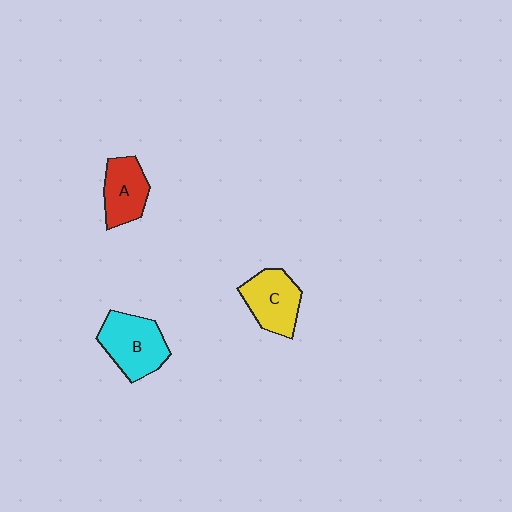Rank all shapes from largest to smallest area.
From largest to smallest: B (cyan), C (yellow), A (red).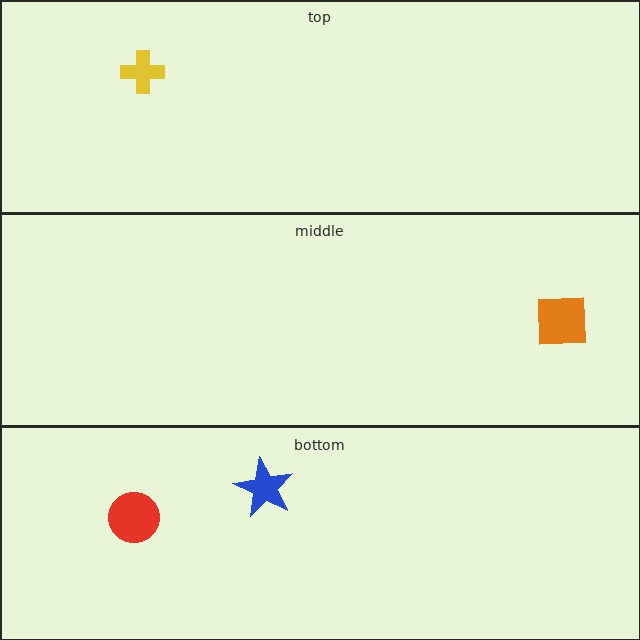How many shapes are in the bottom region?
2.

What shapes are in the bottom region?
The red circle, the blue star.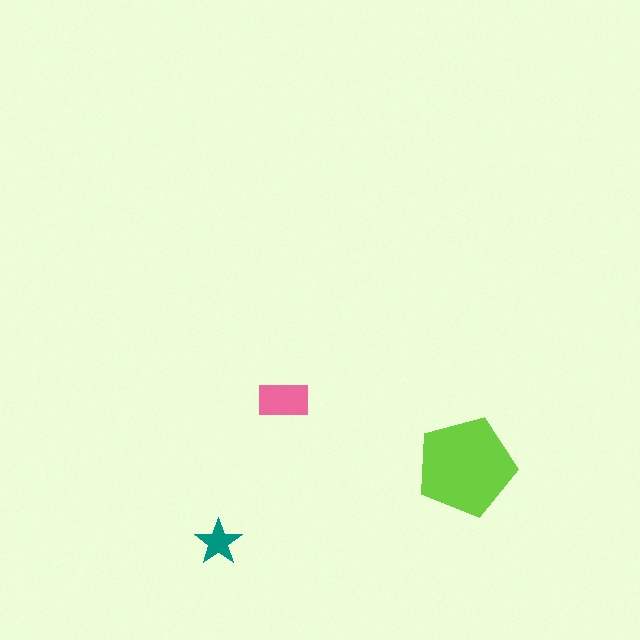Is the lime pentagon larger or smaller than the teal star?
Larger.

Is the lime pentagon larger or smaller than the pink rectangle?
Larger.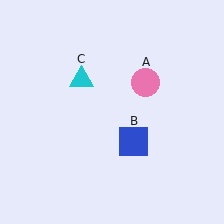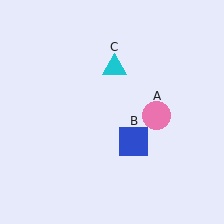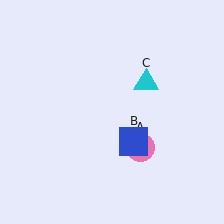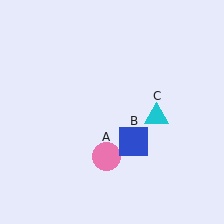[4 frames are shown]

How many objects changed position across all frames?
2 objects changed position: pink circle (object A), cyan triangle (object C).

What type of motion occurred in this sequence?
The pink circle (object A), cyan triangle (object C) rotated clockwise around the center of the scene.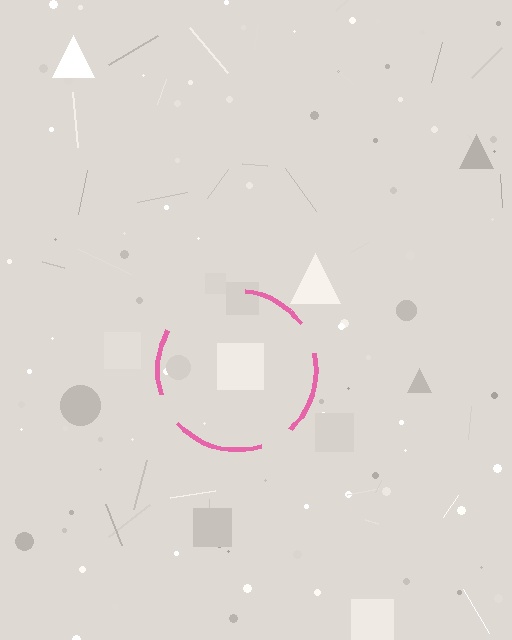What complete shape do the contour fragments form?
The contour fragments form a circle.